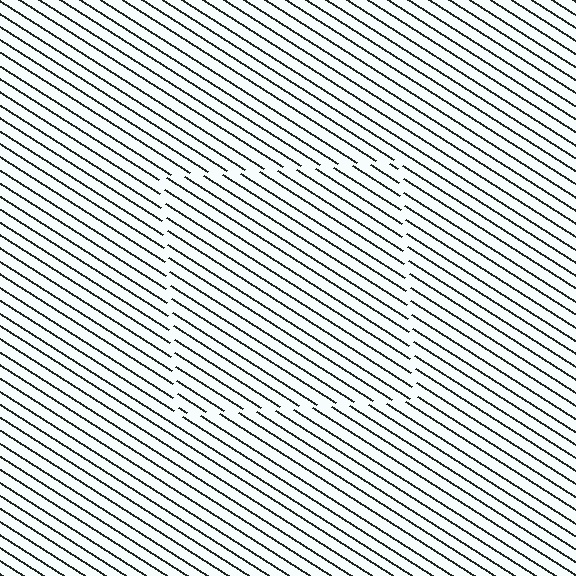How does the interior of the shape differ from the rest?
The interior of the shape contains the same grating, shifted by half a period — the contour is defined by the phase discontinuity where line-ends from the inner and outer gratings abut.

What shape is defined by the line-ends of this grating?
An illusory square. The interior of the shape contains the same grating, shifted by half a period — the contour is defined by the phase discontinuity where line-ends from the inner and outer gratings abut.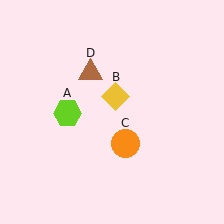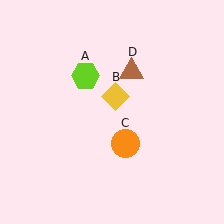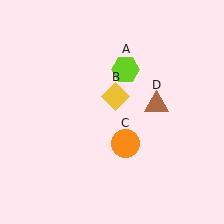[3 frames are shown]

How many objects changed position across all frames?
2 objects changed position: lime hexagon (object A), brown triangle (object D).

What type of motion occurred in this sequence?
The lime hexagon (object A), brown triangle (object D) rotated clockwise around the center of the scene.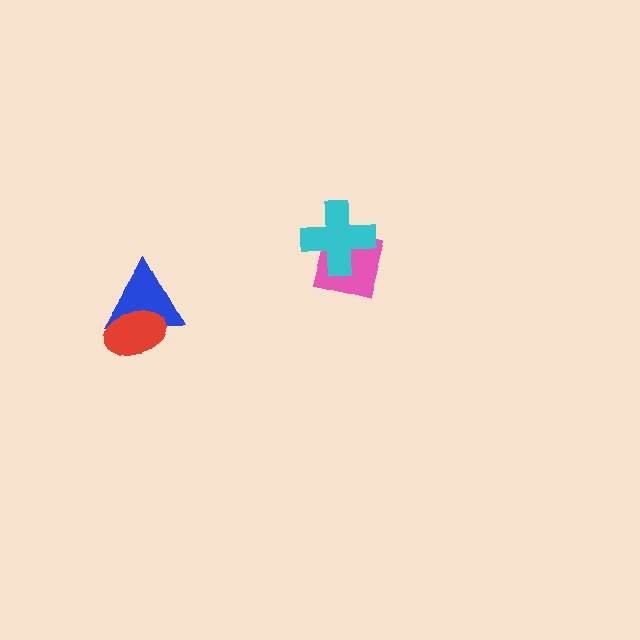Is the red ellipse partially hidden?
No, no other shape covers it.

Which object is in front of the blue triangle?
The red ellipse is in front of the blue triangle.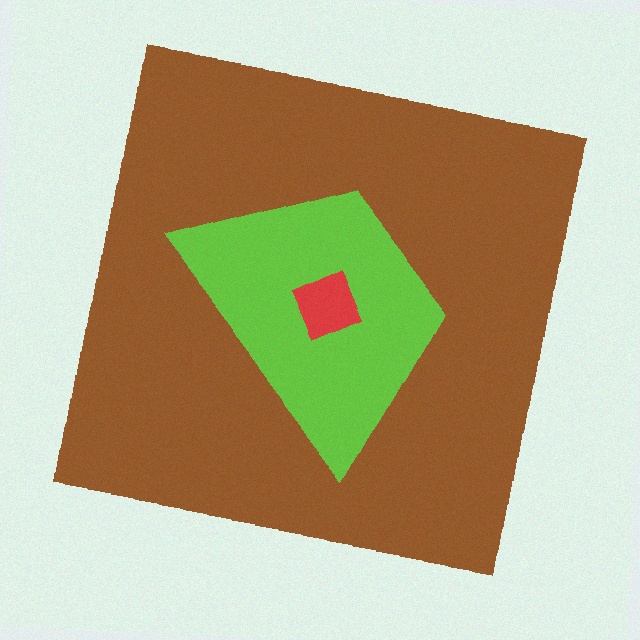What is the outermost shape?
The brown square.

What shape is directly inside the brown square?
The lime trapezoid.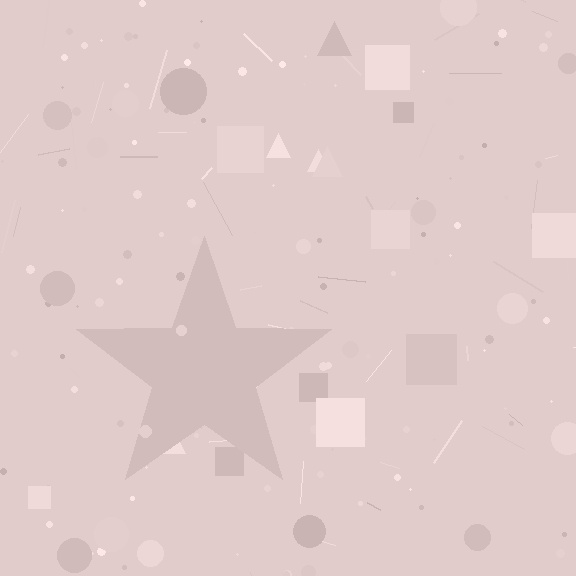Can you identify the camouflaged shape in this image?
The camouflaged shape is a star.